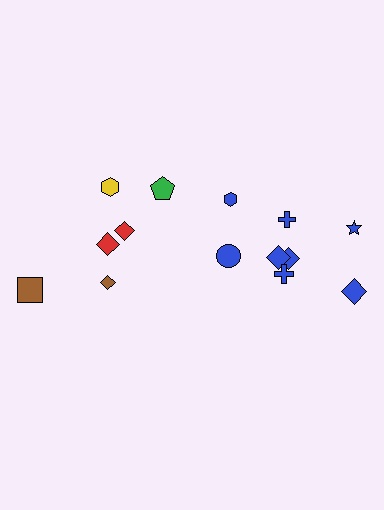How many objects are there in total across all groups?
There are 14 objects.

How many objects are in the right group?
There are 8 objects.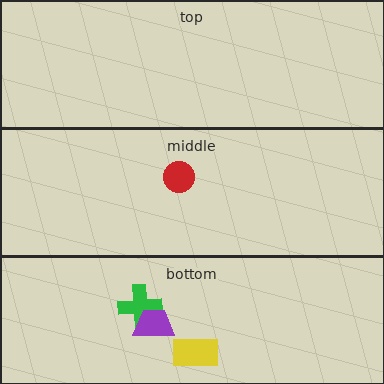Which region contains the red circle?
The middle region.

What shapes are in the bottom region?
The green cross, the yellow rectangle, the purple trapezoid.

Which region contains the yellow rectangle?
The bottom region.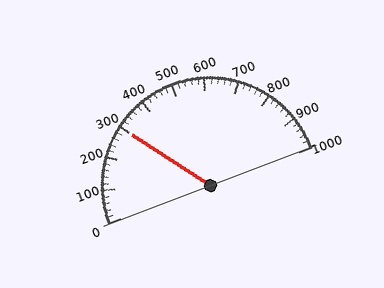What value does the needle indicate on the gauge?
The needle indicates approximately 300.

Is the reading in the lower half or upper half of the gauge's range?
The reading is in the lower half of the range (0 to 1000).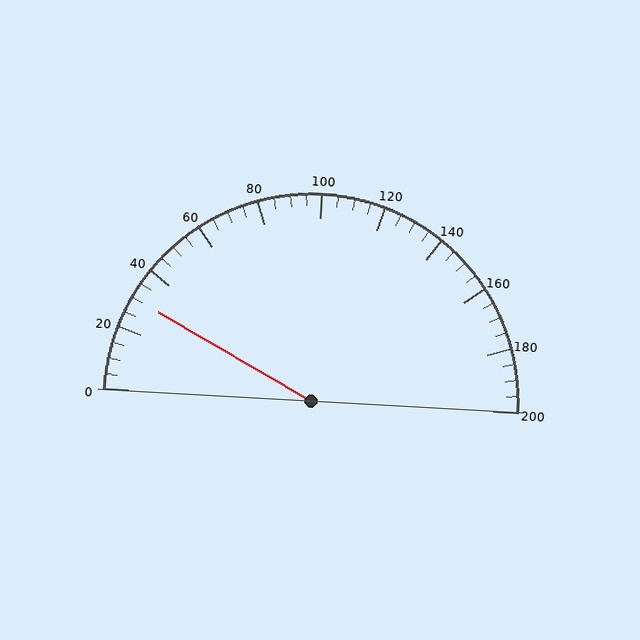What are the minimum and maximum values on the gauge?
The gauge ranges from 0 to 200.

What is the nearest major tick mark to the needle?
The nearest major tick mark is 40.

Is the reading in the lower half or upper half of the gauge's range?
The reading is in the lower half of the range (0 to 200).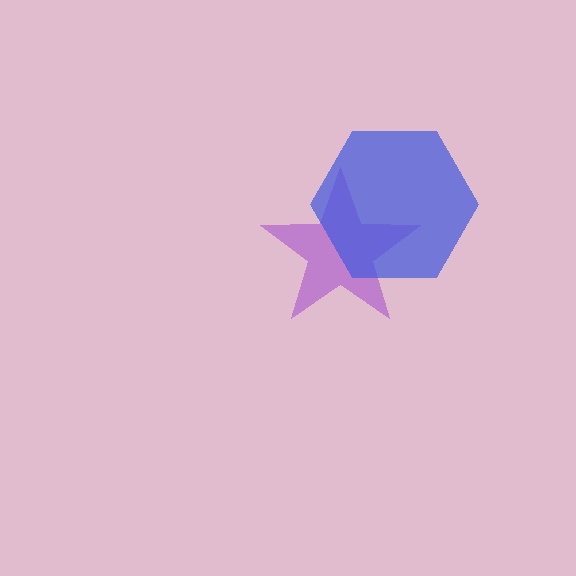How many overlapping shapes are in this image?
There are 2 overlapping shapes in the image.